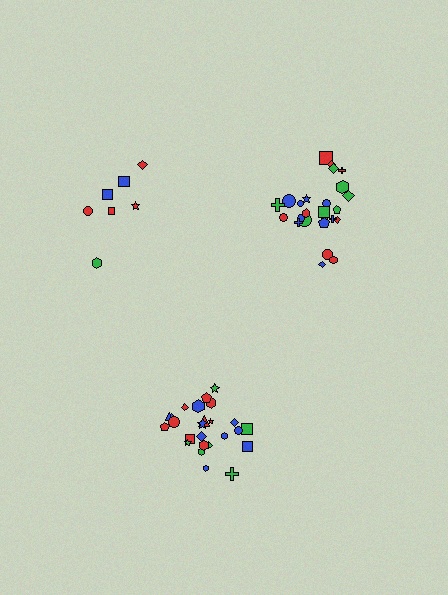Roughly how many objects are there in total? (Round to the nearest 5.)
Roughly 55 objects in total.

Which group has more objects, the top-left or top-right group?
The top-right group.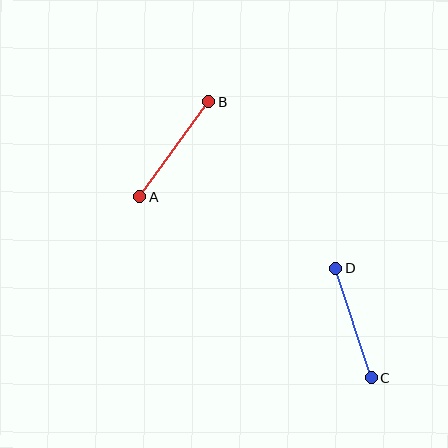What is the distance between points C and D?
The distance is approximately 115 pixels.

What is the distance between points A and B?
The distance is approximately 117 pixels.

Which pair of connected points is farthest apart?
Points A and B are farthest apart.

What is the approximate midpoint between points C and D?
The midpoint is at approximately (353, 323) pixels.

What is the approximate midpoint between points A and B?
The midpoint is at approximately (174, 149) pixels.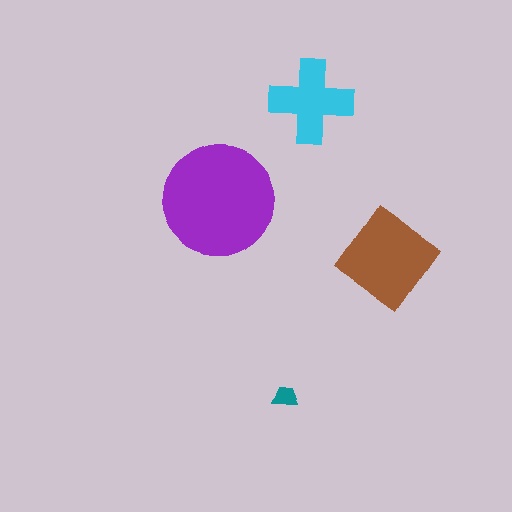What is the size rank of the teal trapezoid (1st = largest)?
4th.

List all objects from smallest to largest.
The teal trapezoid, the cyan cross, the brown diamond, the purple circle.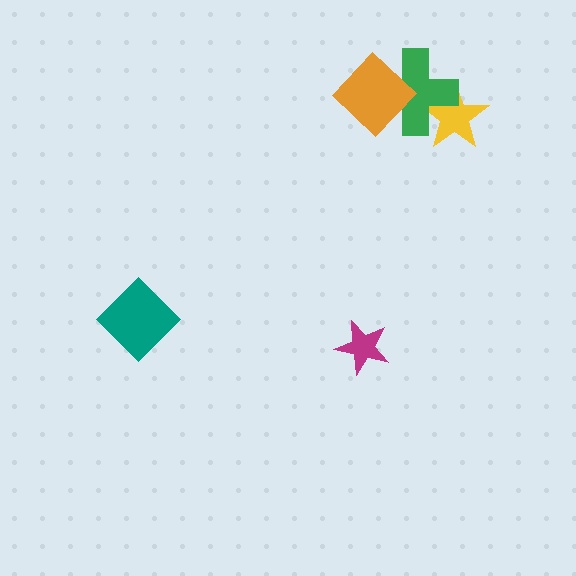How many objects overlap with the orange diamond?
1 object overlaps with the orange diamond.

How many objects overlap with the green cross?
2 objects overlap with the green cross.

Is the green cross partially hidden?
Yes, it is partially covered by another shape.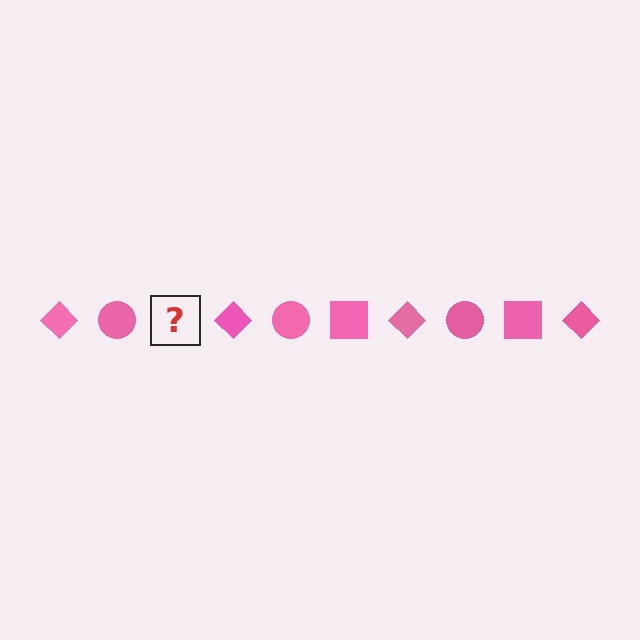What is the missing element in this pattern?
The missing element is a pink square.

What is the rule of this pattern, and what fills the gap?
The rule is that the pattern cycles through diamond, circle, square shapes in pink. The gap should be filled with a pink square.